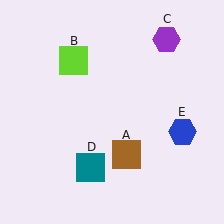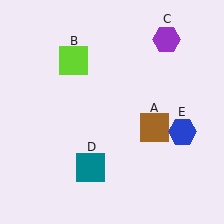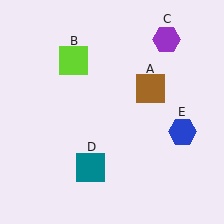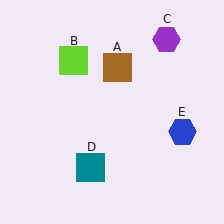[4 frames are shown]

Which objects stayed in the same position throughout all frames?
Lime square (object B) and purple hexagon (object C) and teal square (object D) and blue hexagon (object E) remained stationary.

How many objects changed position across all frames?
1 object changed position: brown square (object A).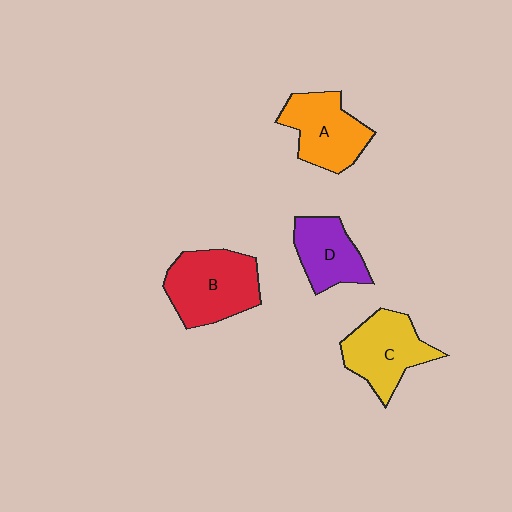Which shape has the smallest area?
Shape D (purple).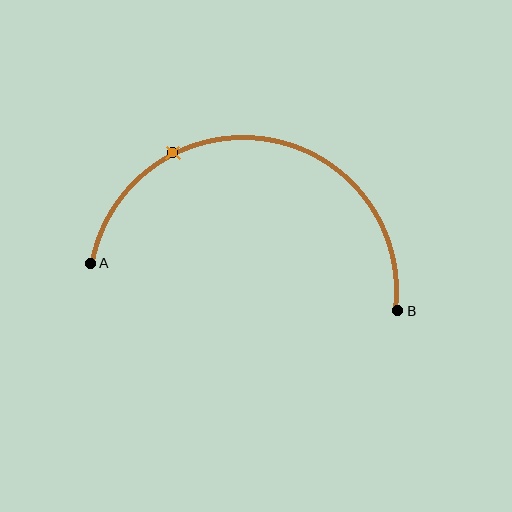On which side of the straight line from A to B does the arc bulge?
The arc bulges above the straight line connecting A and B.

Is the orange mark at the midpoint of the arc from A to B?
No. The orange mark lies on the arc but is closer to endpoint A. The arc midpoint would be at the point on the curve equidistant along the arc from both A and B.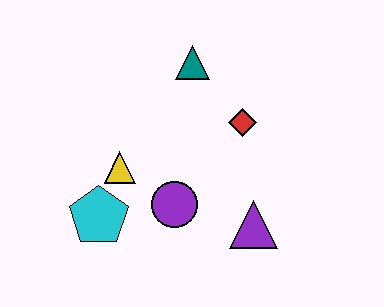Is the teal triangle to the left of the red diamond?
Yes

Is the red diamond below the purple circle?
No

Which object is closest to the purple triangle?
The purple circle is closest to the purple triangle.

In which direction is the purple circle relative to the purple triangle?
The purple circle is to the left of the purple triangle.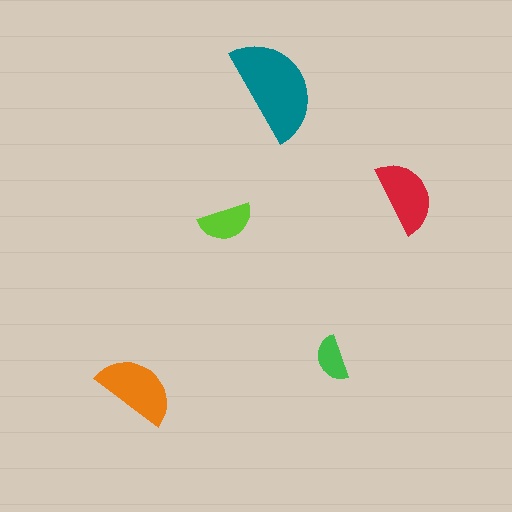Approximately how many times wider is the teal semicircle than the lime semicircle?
About 2 times wider.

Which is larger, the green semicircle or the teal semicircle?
The teal one.